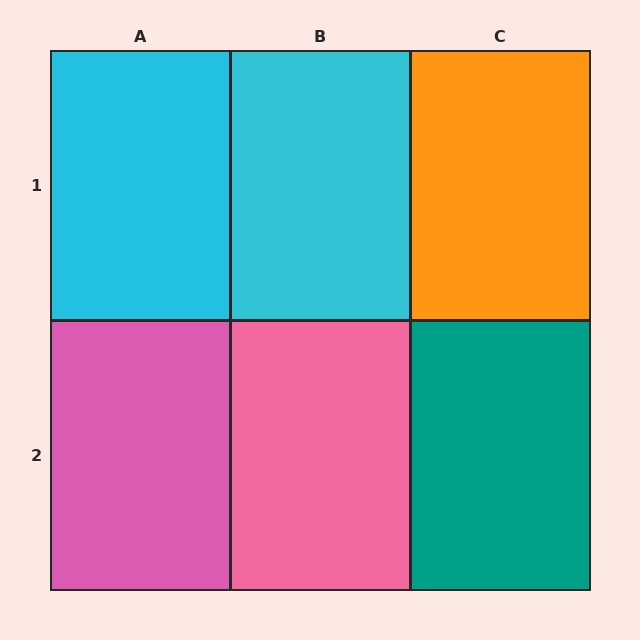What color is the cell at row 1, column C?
Orange.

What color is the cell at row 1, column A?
Cyan.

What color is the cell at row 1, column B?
Cyan.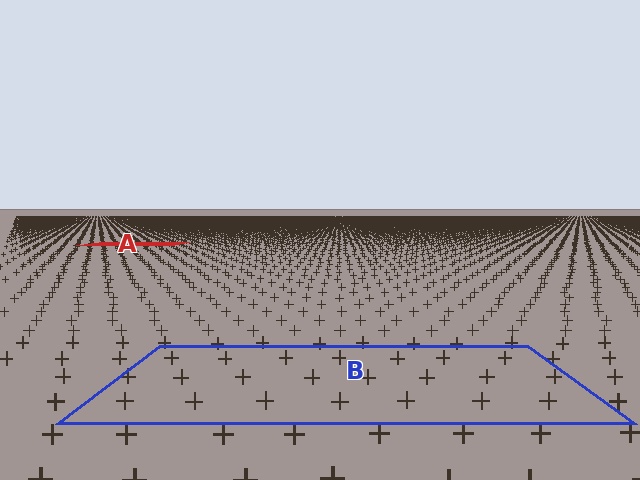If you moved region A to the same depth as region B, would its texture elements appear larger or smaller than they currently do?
They would appear larger. At a closer depth, the same texture elements are projected at a bigger on-screen size.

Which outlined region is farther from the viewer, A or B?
Region A is farther from the viewer — the texture elements inside it appear smaller and more densely packed.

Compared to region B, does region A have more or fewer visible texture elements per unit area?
Region A has more texture elements per unit area — they are packed more densely because it is farther away.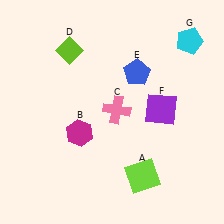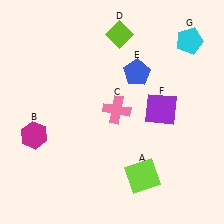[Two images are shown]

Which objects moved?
The objects that moved are: the magenta hexagon (B), the lime diamond (D).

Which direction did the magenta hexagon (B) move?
The magenta hexagon (B) moved left.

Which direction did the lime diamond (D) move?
The lime diamond (D) moved right.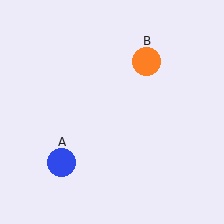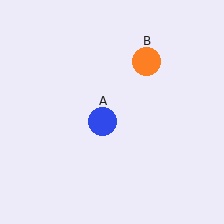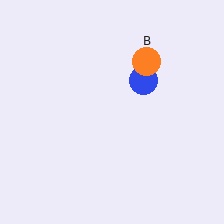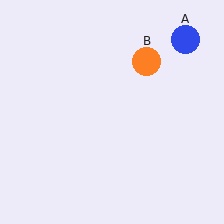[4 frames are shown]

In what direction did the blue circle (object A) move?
The blue circle (object A) moved up and to the right.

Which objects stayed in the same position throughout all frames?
Orange circle (object B) remained stationary.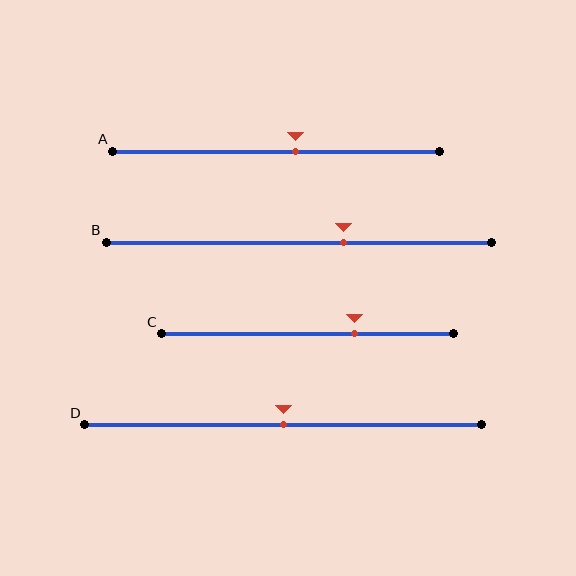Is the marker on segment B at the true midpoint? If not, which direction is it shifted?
No, the marker on segment B is shifted to the right by about 12% of the segment length.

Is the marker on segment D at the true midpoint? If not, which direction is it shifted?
Yes, the marker on segment D is at the true midpoint.